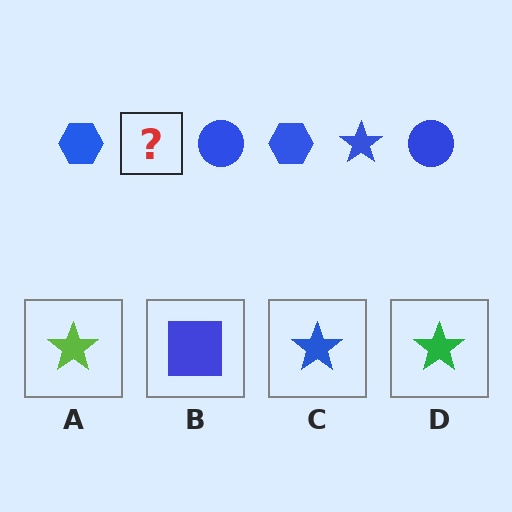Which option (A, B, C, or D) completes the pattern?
C.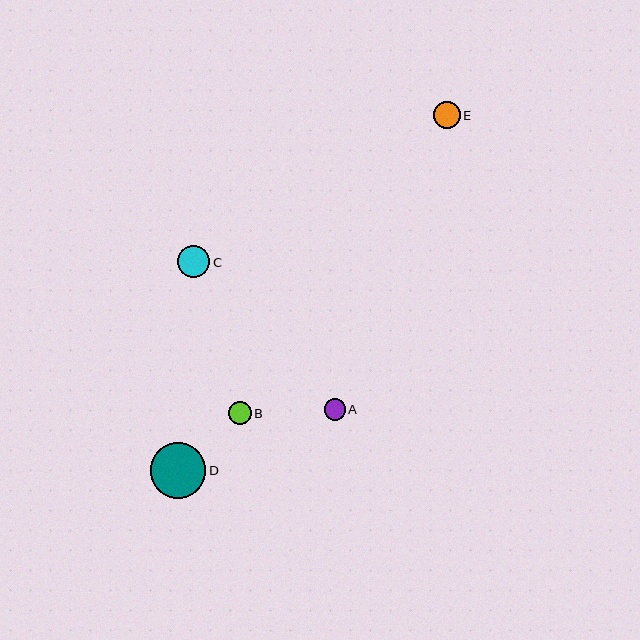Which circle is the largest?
Circle D is the largest with a size of approximately 56 pixels.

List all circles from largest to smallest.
From largest to smallest: D, C, E, B, A.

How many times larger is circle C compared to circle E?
Circle C is approximately 1.2 times the size of circle E.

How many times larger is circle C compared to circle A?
Circle C is approximately 1.5 times the size of circle A.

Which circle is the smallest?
Circle A is the smallest with a size of approximately 21 pixels.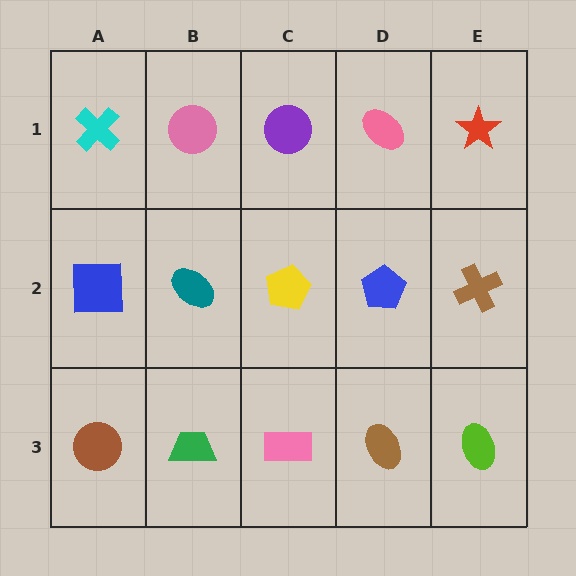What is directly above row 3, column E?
A brown cross.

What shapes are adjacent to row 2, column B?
A pink circle (row 1, column B), a green trapezoid (row 3, column B), a blue square (row 2, column A), a yellow pentagon (row 2, column C).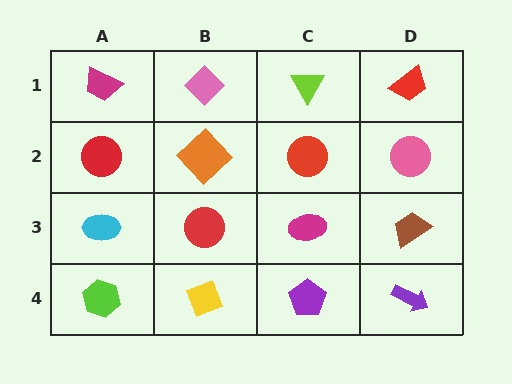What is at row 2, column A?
A red circle.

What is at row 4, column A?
A lime hexagon.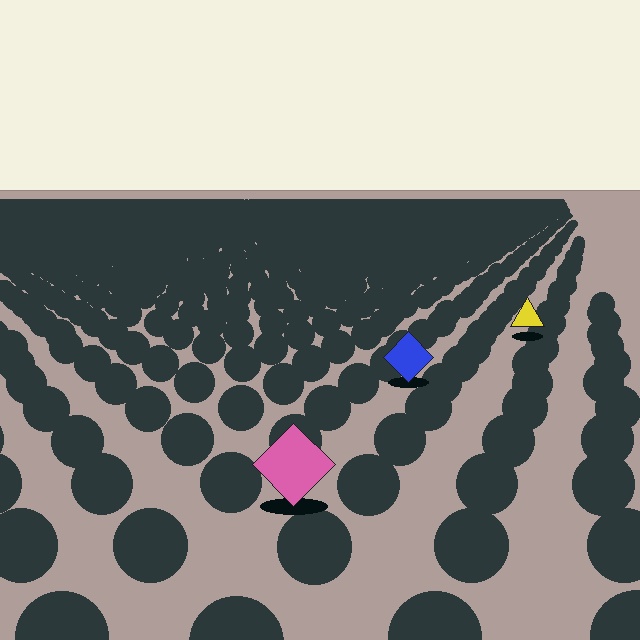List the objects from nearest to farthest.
From nearest to farthest: the pink diamond, the blue diamond, the yellow triangle.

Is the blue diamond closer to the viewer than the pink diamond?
No. The pink diamond is closer — you can tell from the texture gradient: the ground texture is coarser near it.